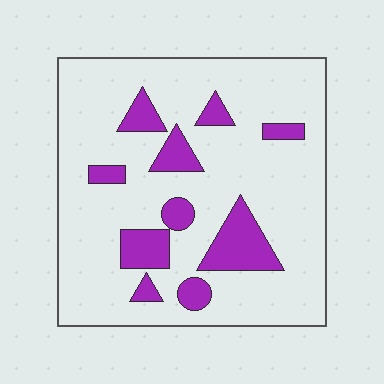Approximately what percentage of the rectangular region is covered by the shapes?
Approximately 15%.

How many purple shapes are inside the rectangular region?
10.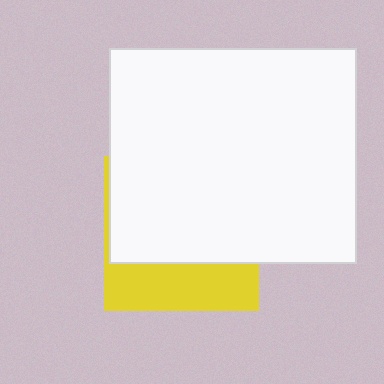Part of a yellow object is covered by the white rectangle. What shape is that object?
It is a square.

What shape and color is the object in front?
The object in front is a white rectangle.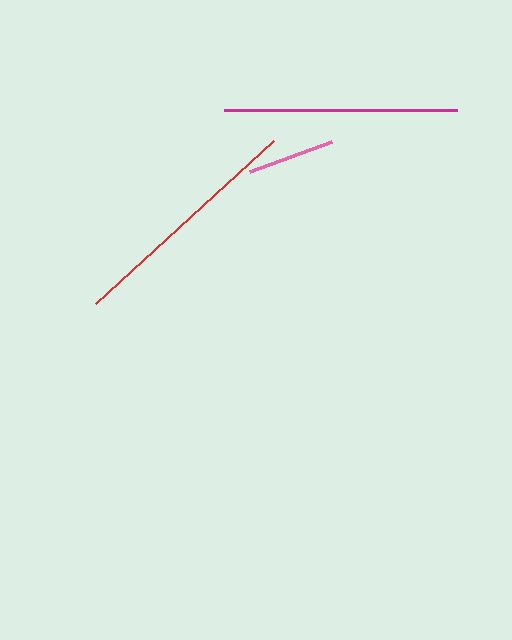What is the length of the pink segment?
The pink segment is approximately 88 pixels long.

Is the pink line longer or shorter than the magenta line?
The magenta line is longer than the pink line.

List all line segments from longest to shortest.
From longest to shortest: red, magenta, pink.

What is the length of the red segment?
The red segment is approximately 242 pixels long.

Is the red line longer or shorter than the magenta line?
The red line is longer than the magenta line.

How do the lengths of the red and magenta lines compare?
The red and magenta lines are approximately the same length.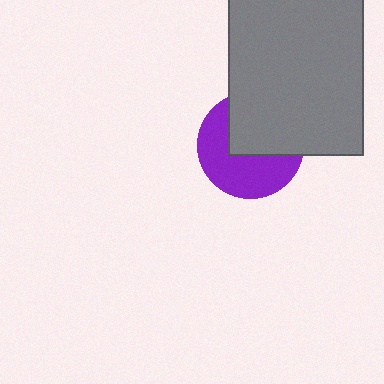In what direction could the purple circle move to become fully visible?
The purple circle could move toward the lower-left. That would shift it out from behind the gray rectangle entirely.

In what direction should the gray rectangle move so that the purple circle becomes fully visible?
The gray rectangle should move toward the upper-right. That is the shortest direction to clear the overlap and leave the purple circle fully visible.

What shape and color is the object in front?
The object in front is a gray rectangle.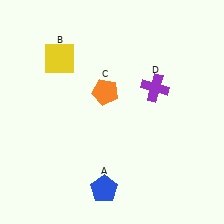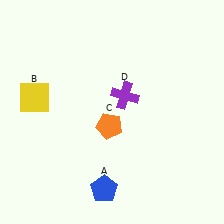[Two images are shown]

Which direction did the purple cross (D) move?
The purple cross (D) moved left.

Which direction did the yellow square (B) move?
The yellow square (B) moved down.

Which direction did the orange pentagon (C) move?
The orange pentagon (C) moved down.